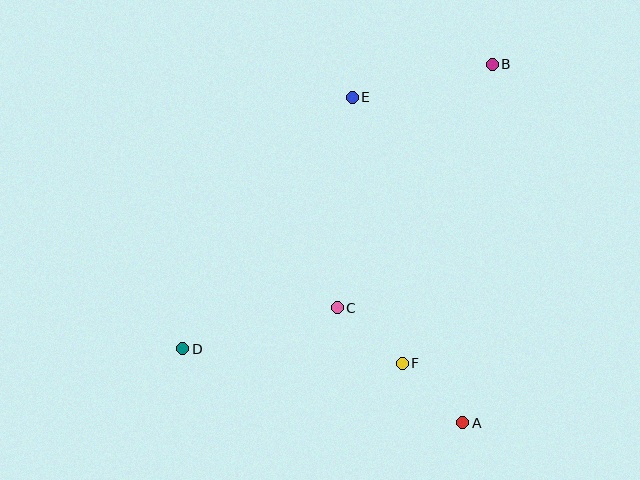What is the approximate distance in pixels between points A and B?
The distance between A and B is approximately 360 pixels.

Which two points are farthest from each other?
Points B and D are farthest from each other.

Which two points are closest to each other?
Points A and F are closest to each other.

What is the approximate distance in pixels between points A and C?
The distance between A and C is approximately 170 pixels.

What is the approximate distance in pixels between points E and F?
The distance between E and F is approximately 270 pixels.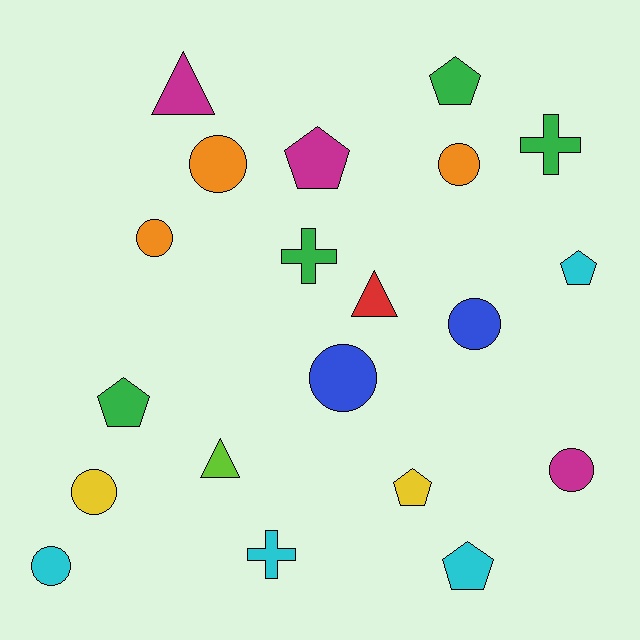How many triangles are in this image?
There are 3 triangles.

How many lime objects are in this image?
There is 1 lime object.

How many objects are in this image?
There are 20 objects.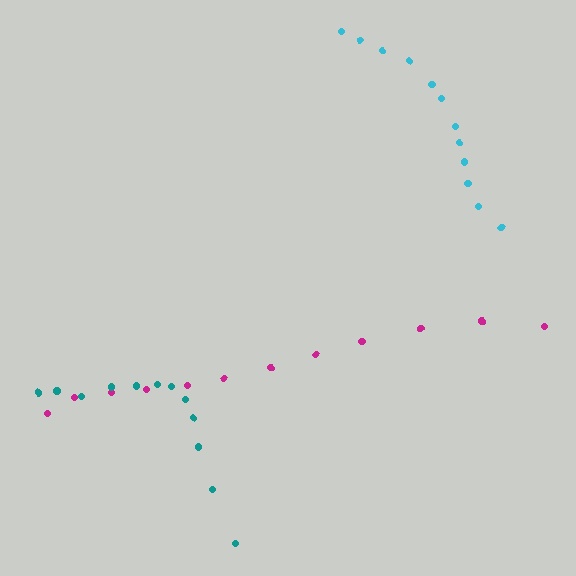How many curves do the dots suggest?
There are 3 distinct paths.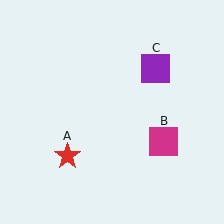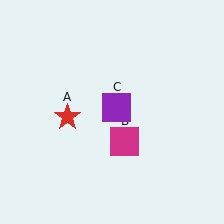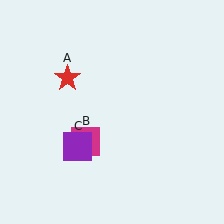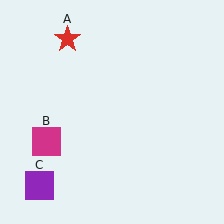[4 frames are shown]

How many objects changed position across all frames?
3 objects changed position: red star (object A), magenta square (object B), purple square (object C).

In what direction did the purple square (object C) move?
The purple square (object C) moved down and to the left.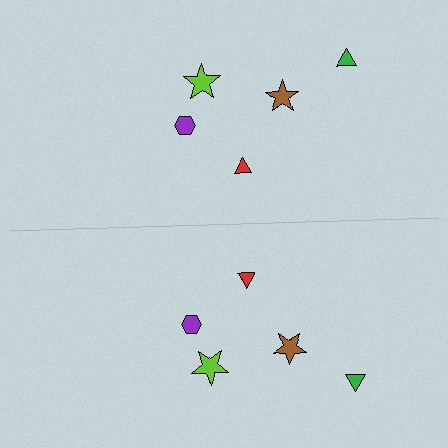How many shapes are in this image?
There are 10 shapes in this image.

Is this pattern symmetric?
Yes, this pattern has bilateral (reflection) symmetry.